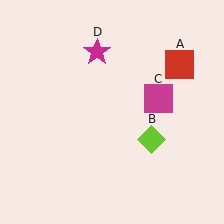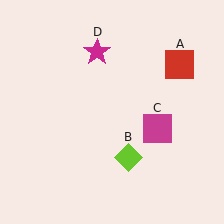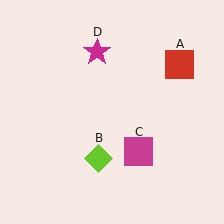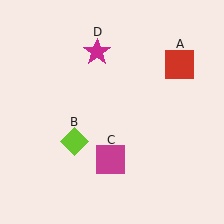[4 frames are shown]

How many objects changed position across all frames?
2 objects changed position: lime diamond (object B), magenta square (object C).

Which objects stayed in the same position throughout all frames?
Red square (object A) and magenta star (object D) remained stationary.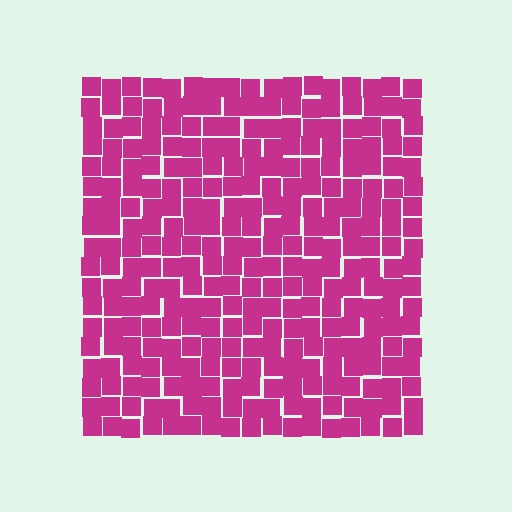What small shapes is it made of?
It is made of small squares.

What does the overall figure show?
The overall figure shows a square.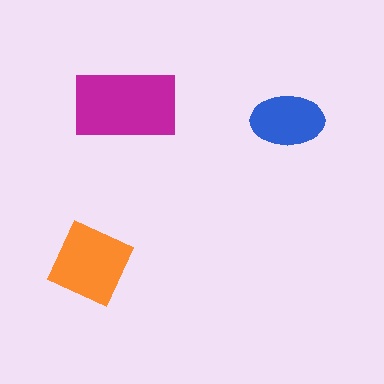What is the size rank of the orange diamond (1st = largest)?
2nd.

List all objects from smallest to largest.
The blue ellipse, the orange diamond, the magenta rectangle.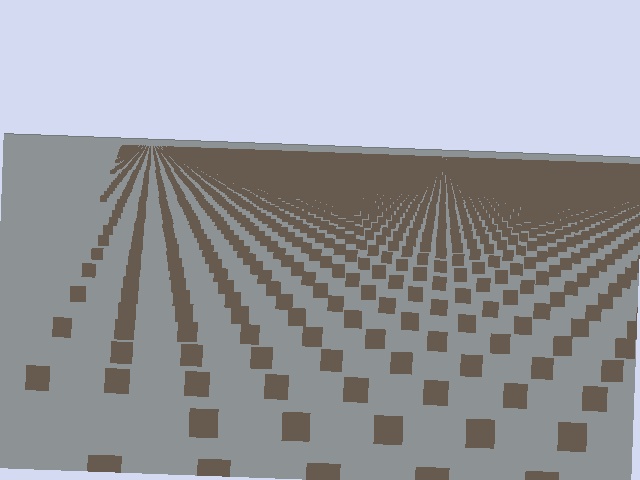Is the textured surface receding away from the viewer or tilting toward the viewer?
The surface is receding away from the viewer. Texture elements get smaller and denser toward the top.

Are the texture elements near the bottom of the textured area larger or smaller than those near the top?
Larger. Near the bottom, elements are closer to the viewer and appear at a bigger on-screen size.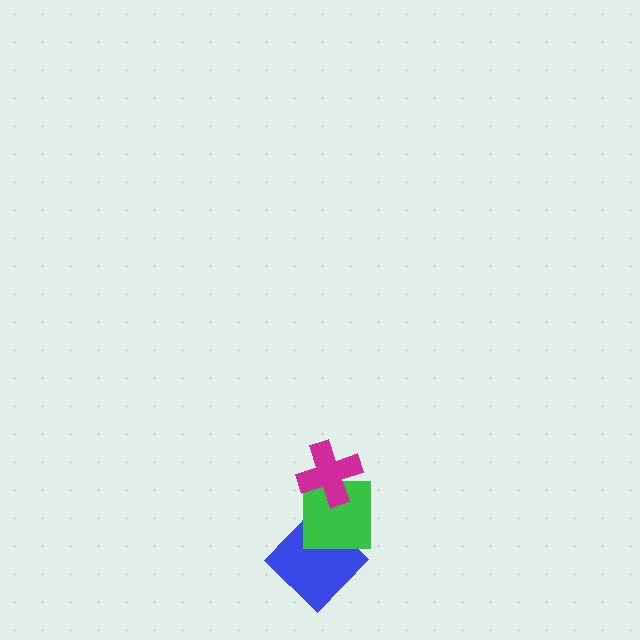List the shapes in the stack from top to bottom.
From top to bottom: the magenta cross, the green square, the blue diamond.